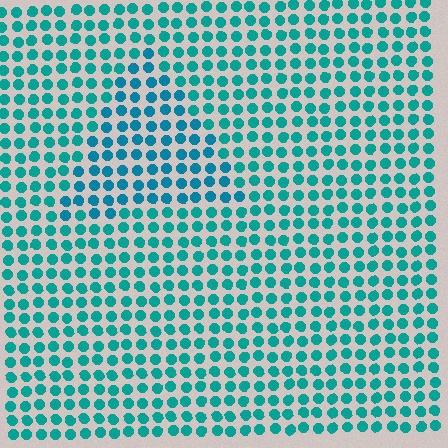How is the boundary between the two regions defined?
The boundary is defined purely by a slight shift in hue (about 18 degrees). Spacing, size, and orientation are identical on both sides.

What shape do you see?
I see a triangle.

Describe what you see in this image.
The image is filled with small teal elements in a uniform arrangement. A triangle-shaped region is visible where the elements are tinted to a slightly different hue, forming a subtle color boundary.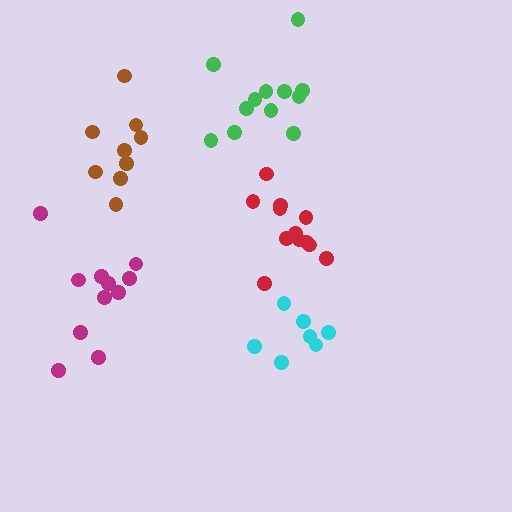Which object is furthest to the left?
The magenta cluster is leftmost.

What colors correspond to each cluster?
The clusters are colored: cyan, red, magenta, green, brown.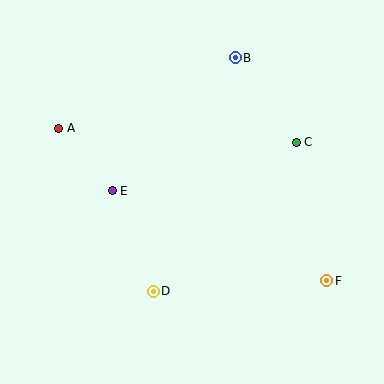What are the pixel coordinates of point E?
Point E is at (112, 191).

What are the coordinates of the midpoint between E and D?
The midpoint between E and D is at (133, 241).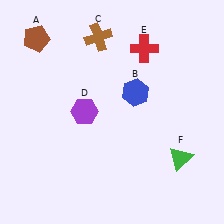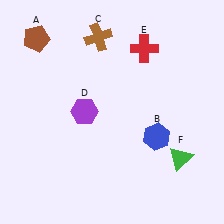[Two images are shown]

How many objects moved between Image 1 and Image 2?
1 object moved between the two images.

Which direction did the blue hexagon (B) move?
The blue hexagon (B) moved down.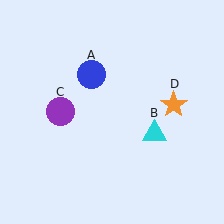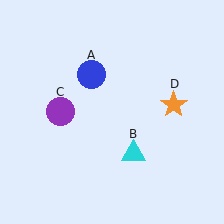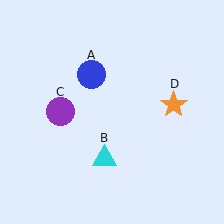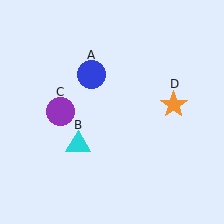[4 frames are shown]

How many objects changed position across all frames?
1 object changed position: cyan triangle (object B).